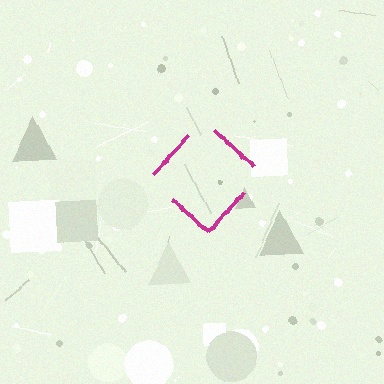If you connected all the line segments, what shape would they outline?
They would outline a diamond.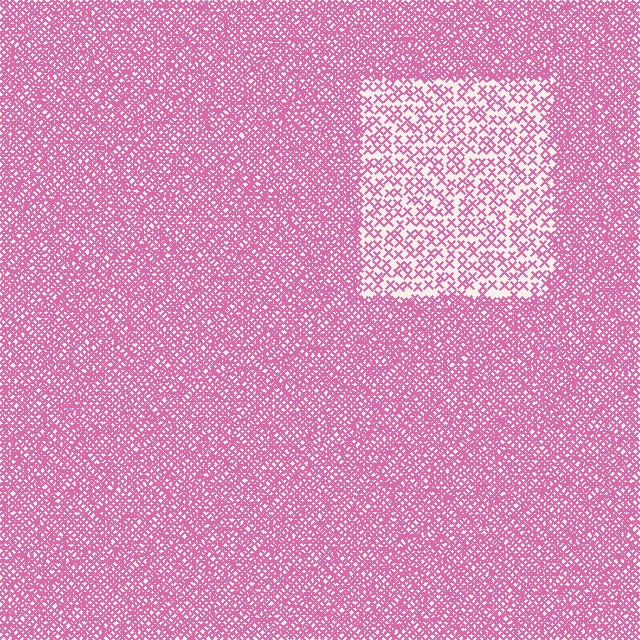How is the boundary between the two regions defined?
The boundary is defined by a change in element density (approximately 2.6x ratio). All elements are the same color, size, and shape.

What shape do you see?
I see a rectangle.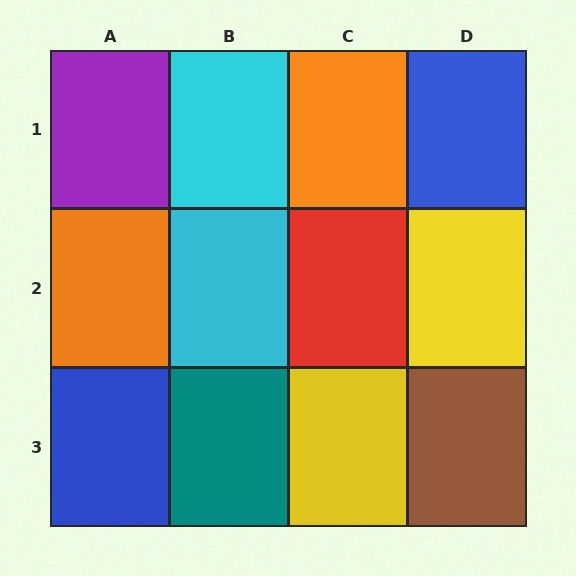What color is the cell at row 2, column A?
Orange.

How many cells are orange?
2 cells are orange.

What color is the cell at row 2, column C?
Red.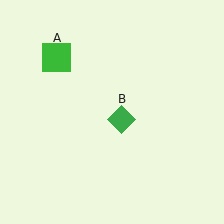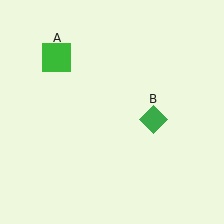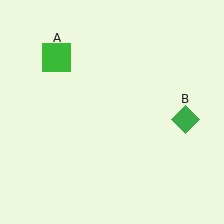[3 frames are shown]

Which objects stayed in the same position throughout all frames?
Green square (object A) remained stationary.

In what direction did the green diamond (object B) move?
The green diamond (object B) moved right.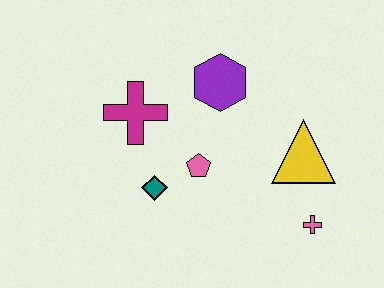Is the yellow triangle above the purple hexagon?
No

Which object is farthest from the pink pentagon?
The pink cross is farthest from the pink pentagon.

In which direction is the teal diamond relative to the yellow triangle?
The teal diamond is to the left of the yellow triangle.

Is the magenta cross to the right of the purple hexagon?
No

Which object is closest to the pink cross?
The yellow triangle is closest to the pink cross.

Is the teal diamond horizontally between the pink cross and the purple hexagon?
No